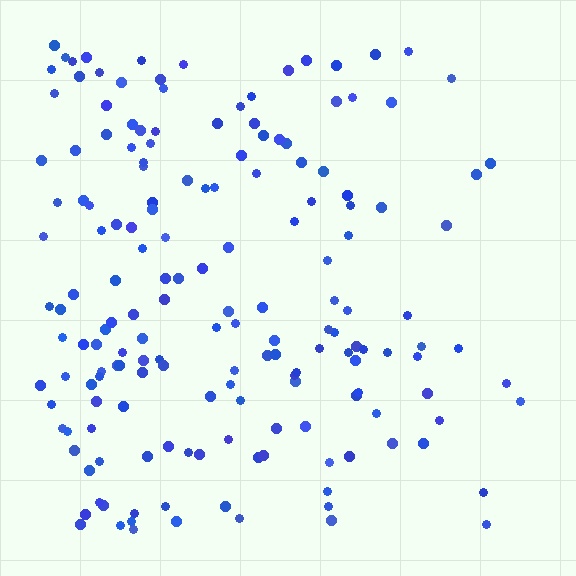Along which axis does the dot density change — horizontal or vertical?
Horizontal.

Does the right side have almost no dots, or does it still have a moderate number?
Still a moderate number, just noticeably fewer than the left.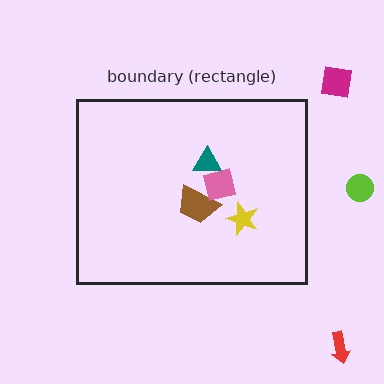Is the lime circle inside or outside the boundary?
Outside.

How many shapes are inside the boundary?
4 inside, 3 outside.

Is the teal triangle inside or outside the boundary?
Inside.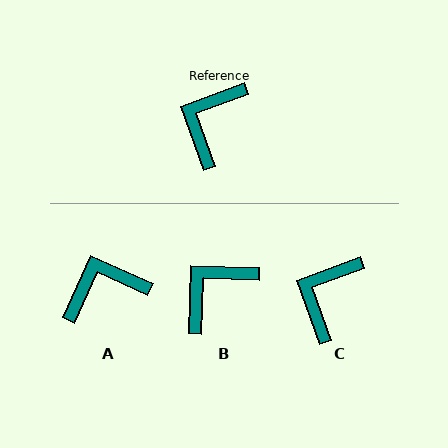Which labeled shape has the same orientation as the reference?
C.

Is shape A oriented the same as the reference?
No, it is off by about 44 degrees.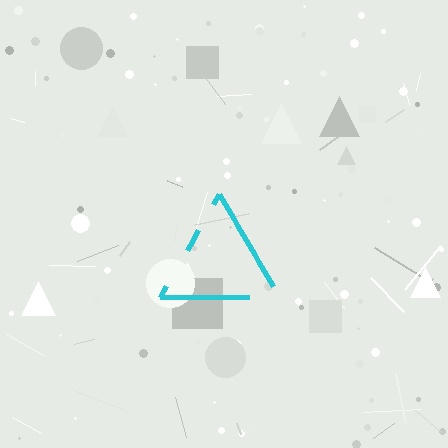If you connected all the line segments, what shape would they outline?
They would outline a triangle.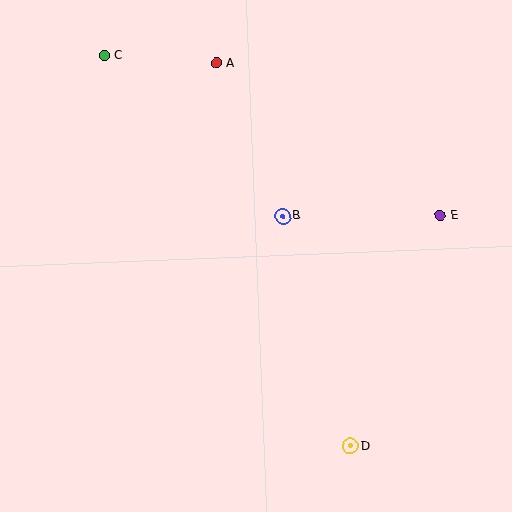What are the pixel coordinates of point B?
Point B is at (283, 216).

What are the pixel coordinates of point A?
Point A is at (217, 63).